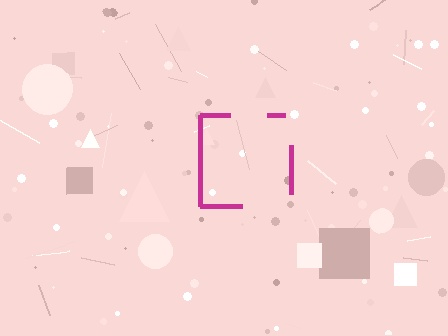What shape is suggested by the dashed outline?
The dashed outline suggests a square.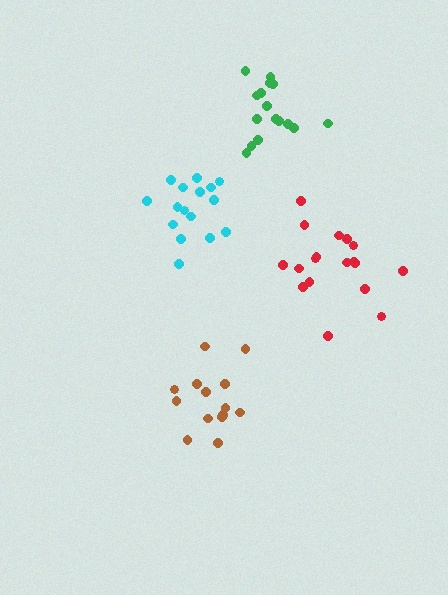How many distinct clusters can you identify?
There are 4 distinct clusters.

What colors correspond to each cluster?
The clusters are colored: green, cyan, brown, red.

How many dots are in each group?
Group 1: 16 dots, Group 2: 16 dots, Group 3: 14 dots, Group 4: 18 dots (64 total).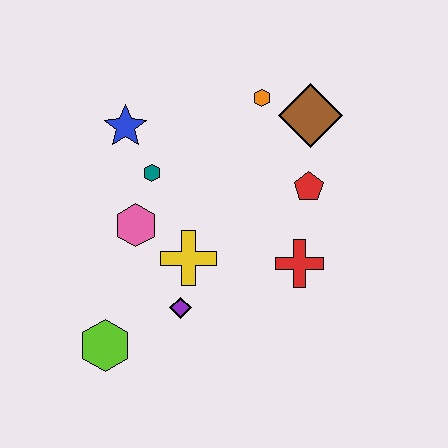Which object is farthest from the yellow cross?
The brown diamond is farthest from the yellow cross.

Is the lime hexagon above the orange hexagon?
No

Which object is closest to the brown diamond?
The orange hexagon is closest to the brown diamond.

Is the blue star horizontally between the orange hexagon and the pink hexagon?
No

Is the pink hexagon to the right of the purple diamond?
No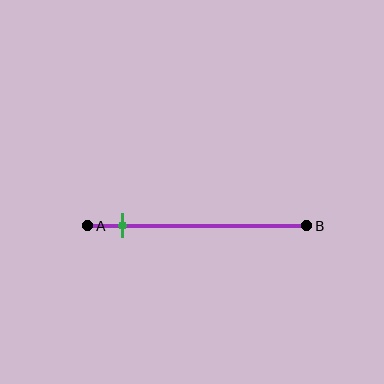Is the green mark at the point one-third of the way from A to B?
No, the mark is at about 15% from A, not at the 33% one-third point.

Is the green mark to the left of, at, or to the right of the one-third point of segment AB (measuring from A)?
The green mark is to the left of the one-third point of segment AB.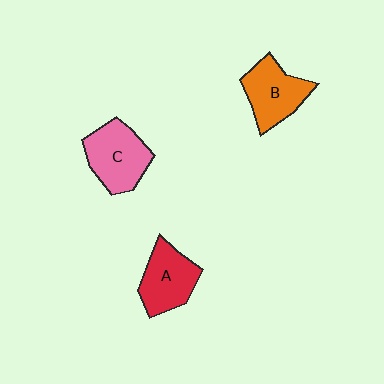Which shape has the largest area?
Shape C (pink).